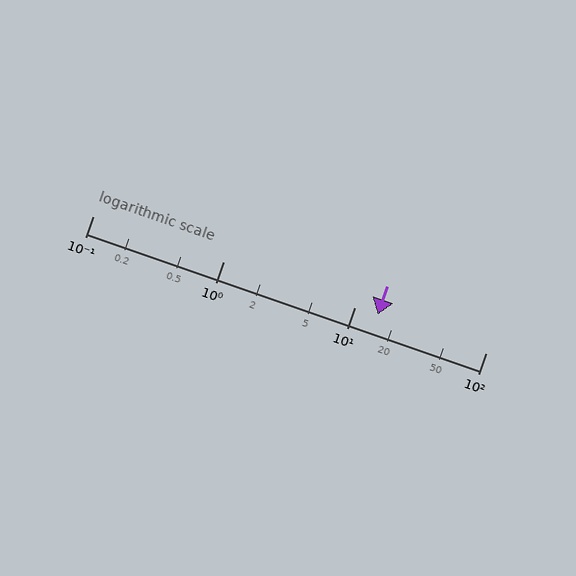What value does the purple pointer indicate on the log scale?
The pointer indicates approximately 15.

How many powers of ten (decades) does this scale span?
The scale spans 3 decades, from 0.1 to 100.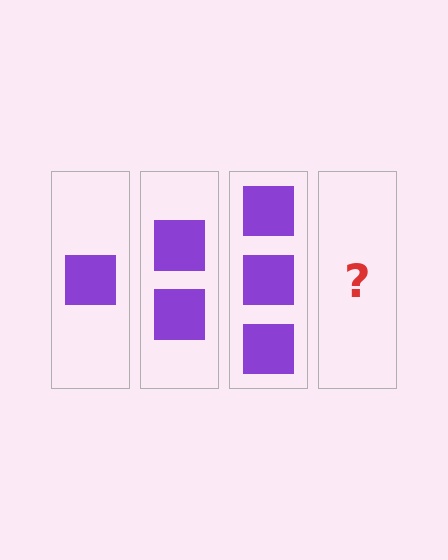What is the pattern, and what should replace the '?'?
The pattern is that each step adds one more square. The '?' should be 4 squares.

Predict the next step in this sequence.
The next step is 4 squares.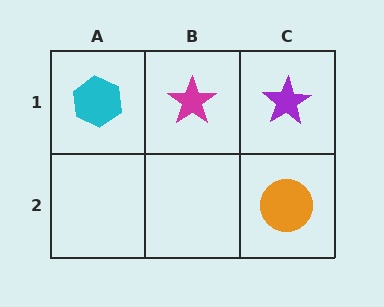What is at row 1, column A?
A cyan hexagon.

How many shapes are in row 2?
1 shape.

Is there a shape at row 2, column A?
No, that cell is empty.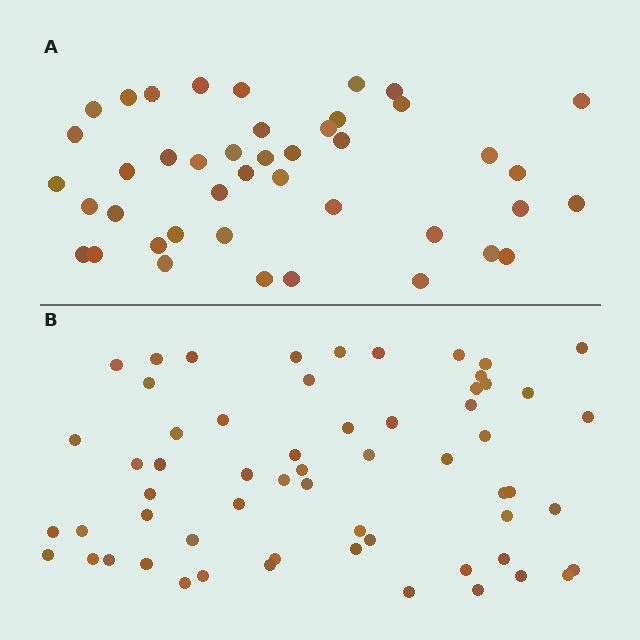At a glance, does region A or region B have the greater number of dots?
Region B (the bottom region) has more dots.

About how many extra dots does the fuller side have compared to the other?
Region B has approximately 15 more dots than region A.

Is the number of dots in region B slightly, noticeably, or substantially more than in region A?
Region B has noticeably more, but not dramatically so. The ratio is roughly 1.4 to 1.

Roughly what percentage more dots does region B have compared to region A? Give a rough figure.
About 40% more.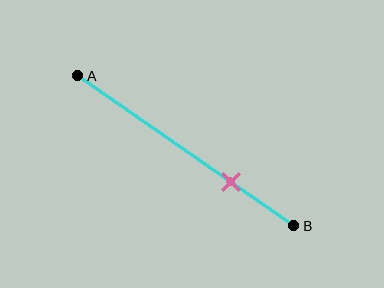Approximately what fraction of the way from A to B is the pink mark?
The pink mark is approximately 70% of the way from A to B.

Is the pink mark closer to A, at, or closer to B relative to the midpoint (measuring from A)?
The pink mark is closer to point B than the midpoint of segment AB.